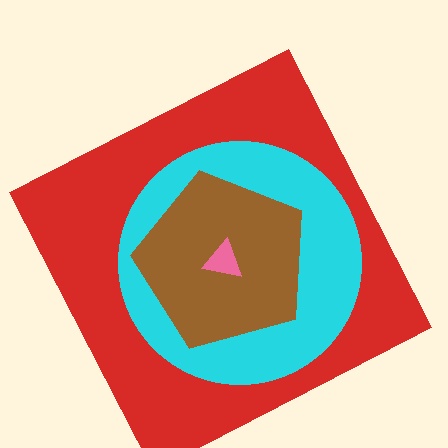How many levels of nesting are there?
4.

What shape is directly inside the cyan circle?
The brown pentagon.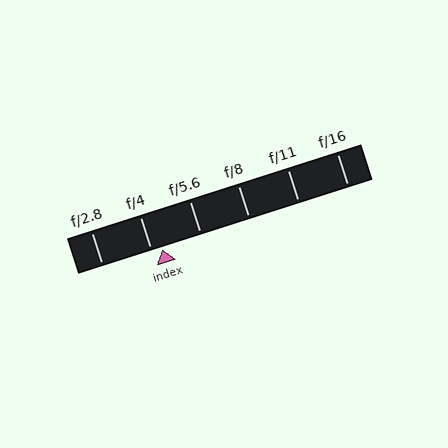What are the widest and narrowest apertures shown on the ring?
The widest aperture shown is f/2.8 and the narrowest is f/16.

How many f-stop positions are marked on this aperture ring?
There are 6 f-stop positions marked.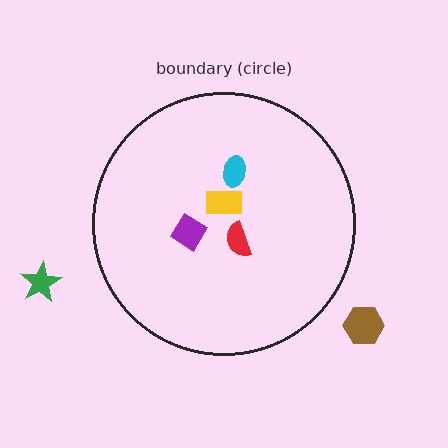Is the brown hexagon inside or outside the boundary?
Outside.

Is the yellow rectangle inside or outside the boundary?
Inside.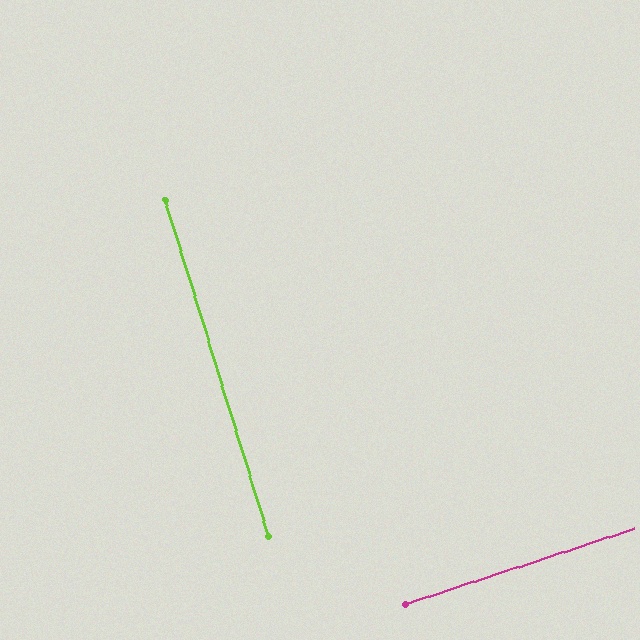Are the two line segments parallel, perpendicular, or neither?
Perpendicular — they meet at approximately 89°.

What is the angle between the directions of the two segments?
Approximately 89 degrees.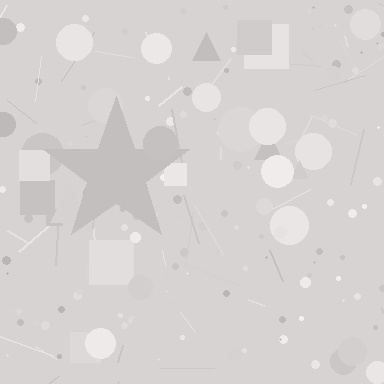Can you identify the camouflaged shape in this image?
The camouflaged shape is a star.